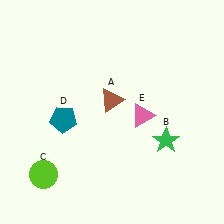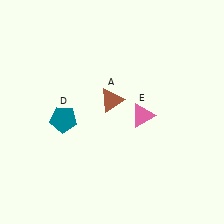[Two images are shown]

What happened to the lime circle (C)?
The lime circle (C) was removed in Image 2. It was in the bottom-left area of Image 1.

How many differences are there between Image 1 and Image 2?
There are 2 differences between the two images.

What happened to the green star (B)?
The green star (B) was removed in Image 2. It was in the bottom-right area of Image 1.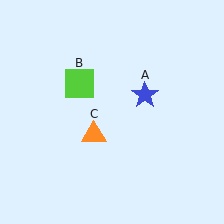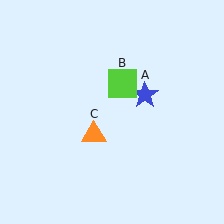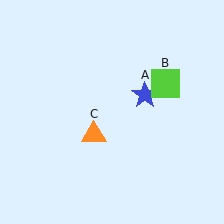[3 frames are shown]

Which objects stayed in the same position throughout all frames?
Blue star (object A) and orange triangle (object C) remained stationary.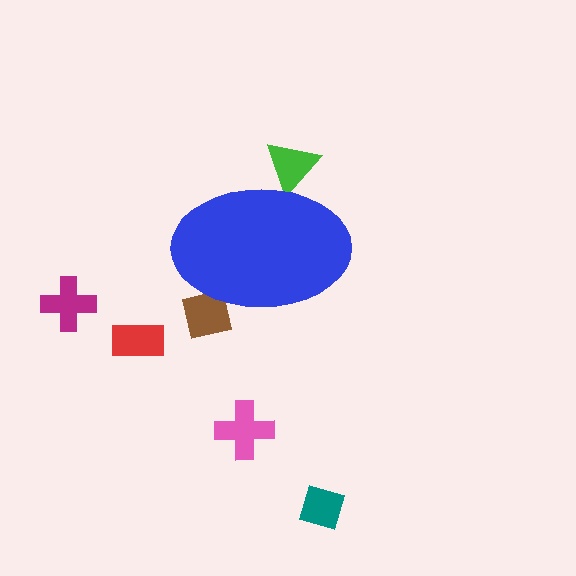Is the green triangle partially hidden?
Yes, the green triangle is partially hidden behind the blue ellipse.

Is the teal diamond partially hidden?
No, the teal diamond is fully visible.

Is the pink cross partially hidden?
No, the pink cross is fully visible.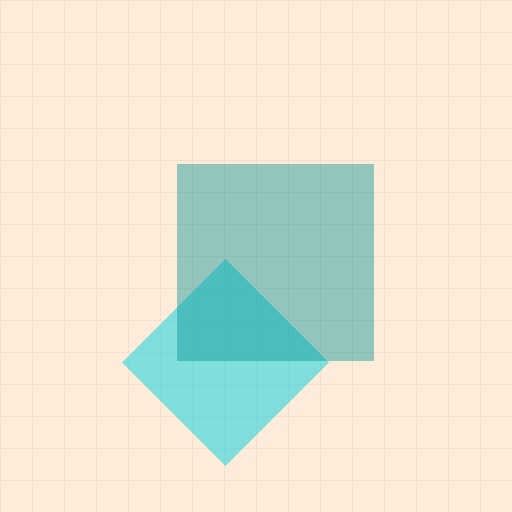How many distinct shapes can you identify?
There are 2 distinct shapes: a cyan diamond, a teal square.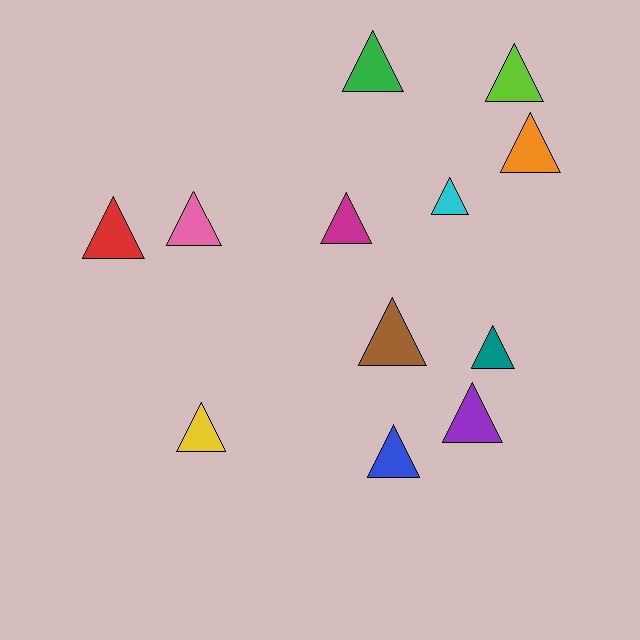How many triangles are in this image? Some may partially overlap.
There are 12 triangles.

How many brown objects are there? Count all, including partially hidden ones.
There is 1 brown object.